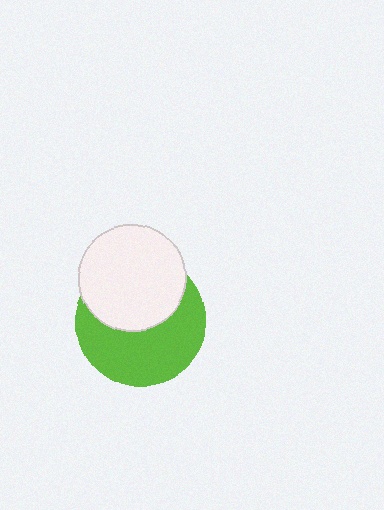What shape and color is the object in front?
The object in front is a white circle.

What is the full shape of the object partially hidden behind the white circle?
The partially hidden object is a lime circle.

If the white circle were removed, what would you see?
You would see the complete lime circle.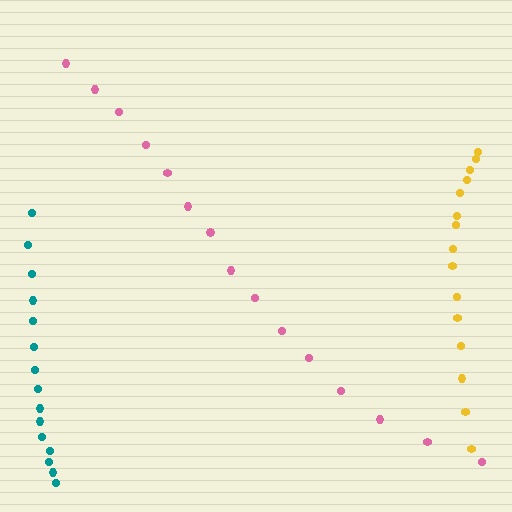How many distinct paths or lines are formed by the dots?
There are 3 distinct paths.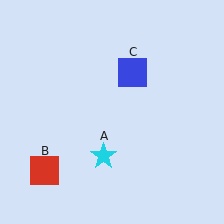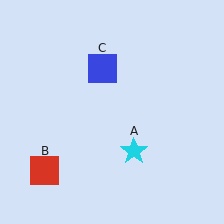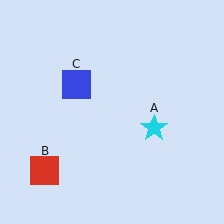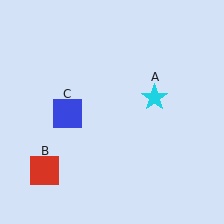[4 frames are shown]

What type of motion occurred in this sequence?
The cyan star (object A), blue square (object C) rotated counterclockwise around the center of the scene.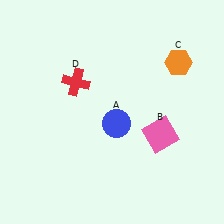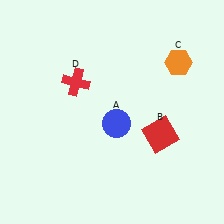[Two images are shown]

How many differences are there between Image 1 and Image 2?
There is 1 difference between the two images.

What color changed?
The square (B) changed from pink in Image 1 to red in Image 2.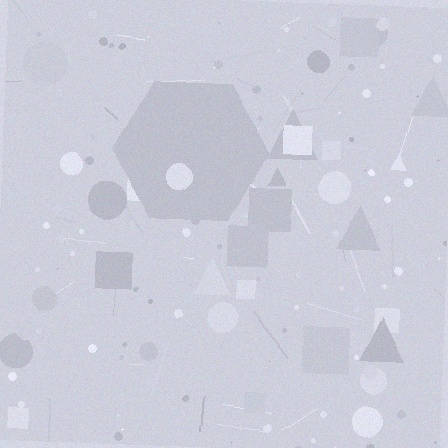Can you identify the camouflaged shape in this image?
The camouflaged shape is a hexagon.